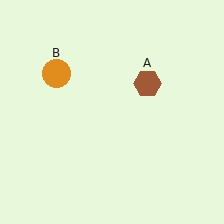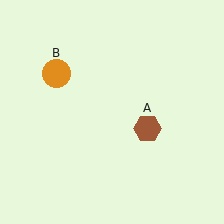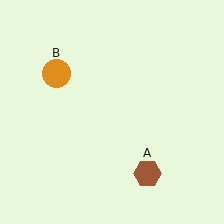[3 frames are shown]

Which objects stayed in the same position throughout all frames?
Orange circle (object B) remained stationary.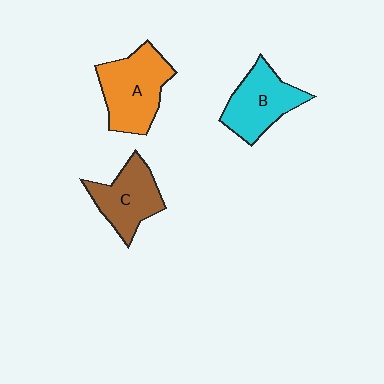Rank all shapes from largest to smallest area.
From largest to smallest: A (orange), B (cyan), C (brown).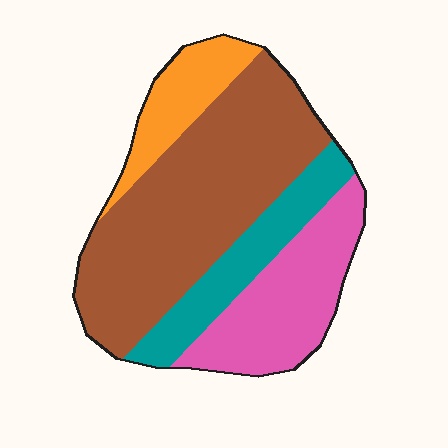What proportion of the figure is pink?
Pink covers about 25% of the figure.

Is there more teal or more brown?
Brown.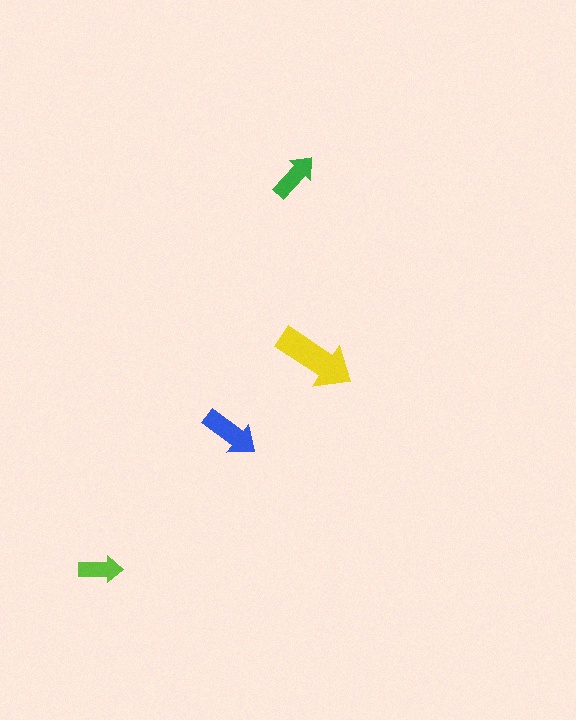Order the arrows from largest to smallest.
the yellow one, the blue one, the green one, the lime one.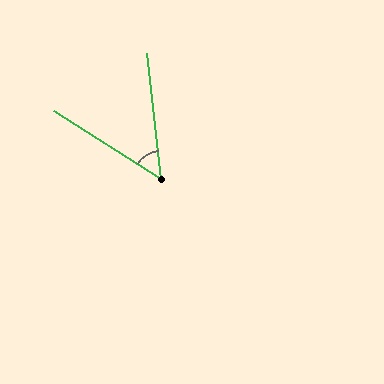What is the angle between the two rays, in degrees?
Approximately 52 degrees.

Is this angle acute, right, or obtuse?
It is acute.